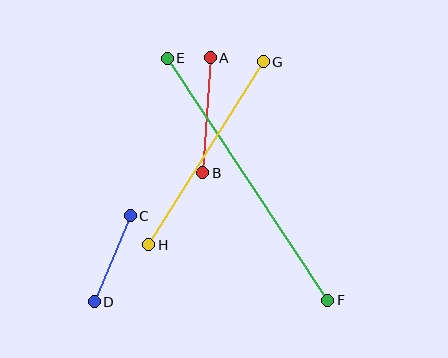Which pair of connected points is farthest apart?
Points E and F are farthest apart.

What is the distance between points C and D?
The distance is approximately 93 pixels.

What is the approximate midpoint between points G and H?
The midpoint is at approximately (206, 153) pixels.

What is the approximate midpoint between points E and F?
The midpoint is at approximately (248, 179) pixels.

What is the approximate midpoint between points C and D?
The midpoint is at approximately (112, 259) pixels.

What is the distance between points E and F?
The distance is approximately 290 pixels.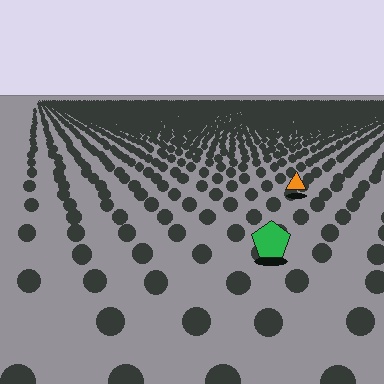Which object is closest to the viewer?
The green pentagon is closest. The texture marks near it are larger and more spread out.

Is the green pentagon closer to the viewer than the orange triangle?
Yes. The green pentagon is closer — you can tell from the texture gradient: the ground texture is coarser near it.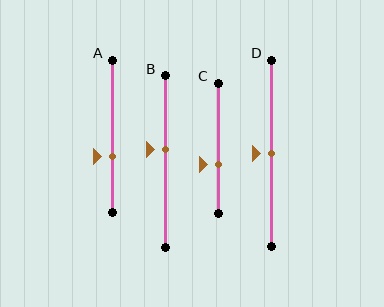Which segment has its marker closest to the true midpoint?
Segment D has its marker closest to the true midpoint.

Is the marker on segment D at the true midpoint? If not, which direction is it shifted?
Yes, the marker on segment D is at the true midpoint.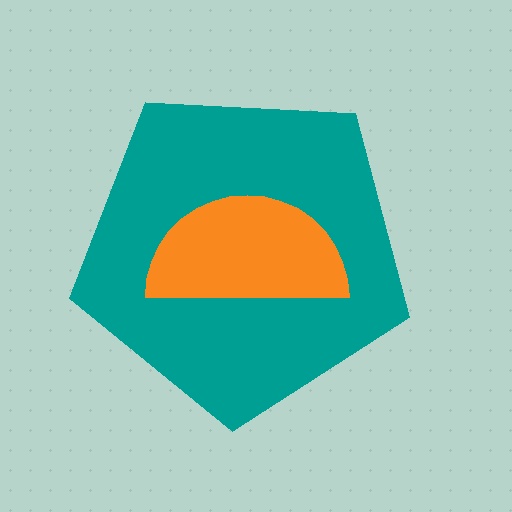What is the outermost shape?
The teal pentagon.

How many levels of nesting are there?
2.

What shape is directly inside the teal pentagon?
The orange semicircle.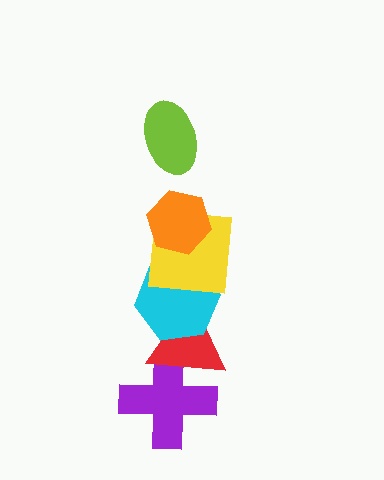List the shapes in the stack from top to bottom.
From top to bottom: the lime ellipse, the orange hexagon, the yellow square, the cyan hexagon, the red triangle, the purple cross.